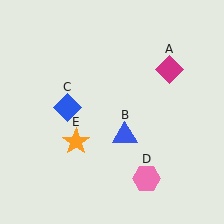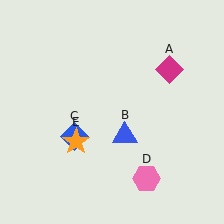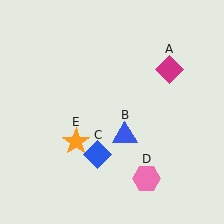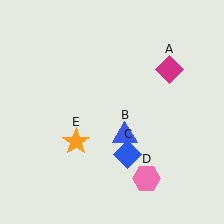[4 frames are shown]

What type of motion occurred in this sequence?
The blue diamond (object C) rotated counterclockwise around the center of the scene.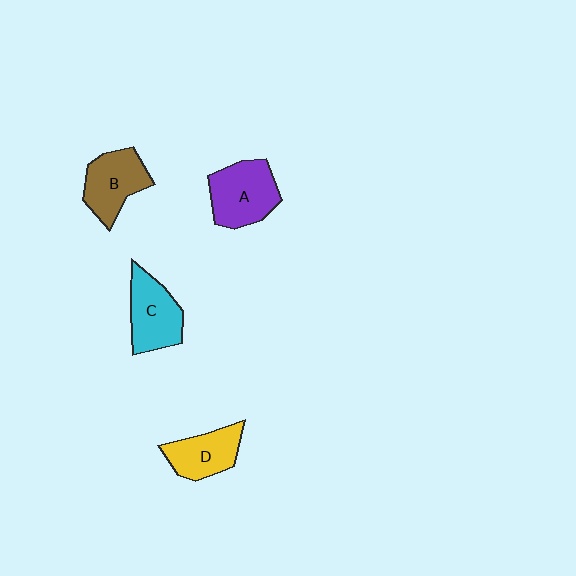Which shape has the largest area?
Shape A (purple).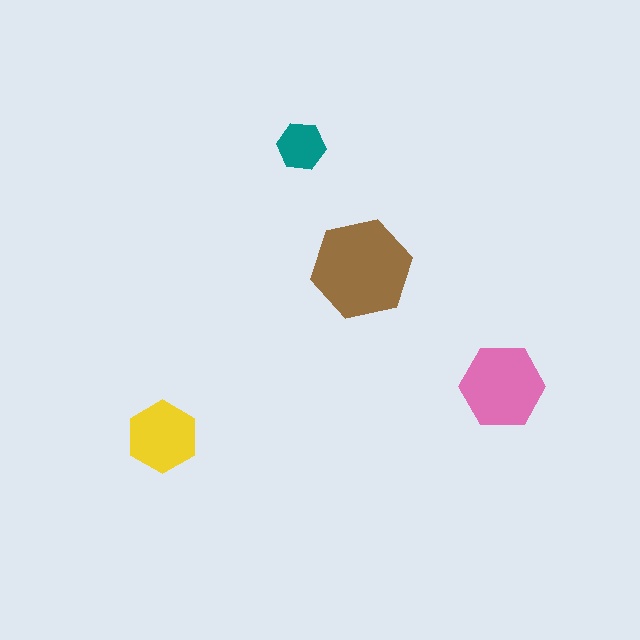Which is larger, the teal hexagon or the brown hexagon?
The brown one.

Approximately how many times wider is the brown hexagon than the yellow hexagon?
About 1.5 times wider.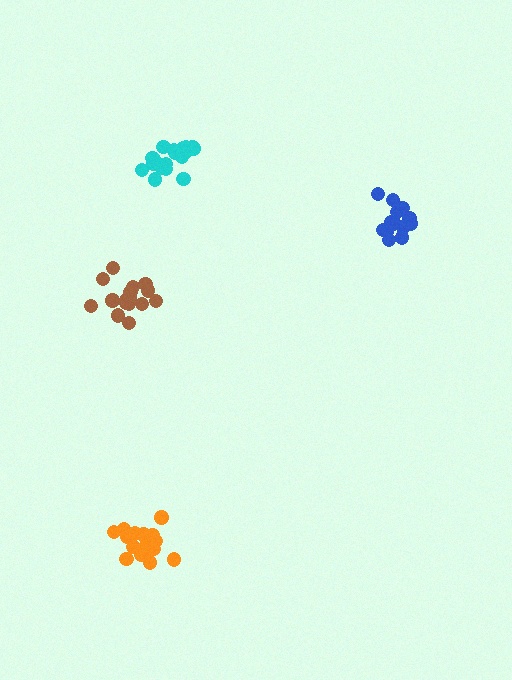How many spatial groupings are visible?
There are 4 spatial groupings.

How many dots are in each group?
Group 1: 15 dots, Group 2: 20 dots, Group 3: 17 dots, Group 4: 17 dots (69 total).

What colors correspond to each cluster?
The clusters are colored: blue, cyan, brown, orange.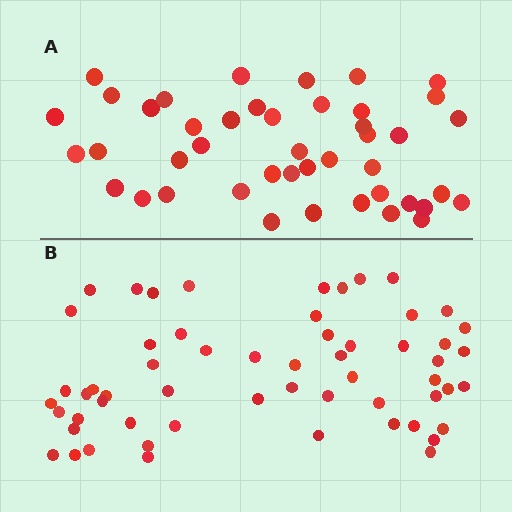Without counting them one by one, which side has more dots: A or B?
Region B (the bottom region) has more dots.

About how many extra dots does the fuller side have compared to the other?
Region B has approximately 15 more dots than region A.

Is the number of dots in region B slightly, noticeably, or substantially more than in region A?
Region B has noticeably more, but not dramatically so. The ratio is roughly 1.3 to 1.